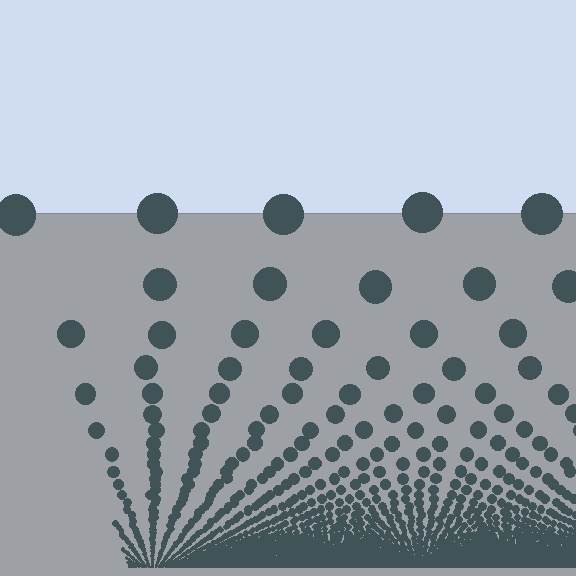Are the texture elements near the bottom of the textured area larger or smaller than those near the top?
Smaller. The gradient is inverted — elements near the bottom are smaller and denser.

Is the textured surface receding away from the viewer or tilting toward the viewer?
The surface appears to tilt toward the viewer. Texture elements get larger and sparser toward the top.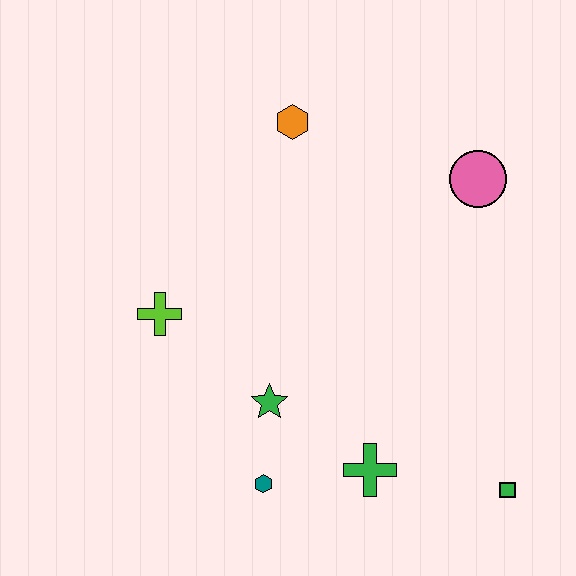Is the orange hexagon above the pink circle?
Yes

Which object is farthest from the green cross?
The orange hexagon is farthest from the green cross.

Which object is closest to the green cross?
The teal hexagon is closest to the green cross.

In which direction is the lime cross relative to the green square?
The lime cross is to the left of the green square.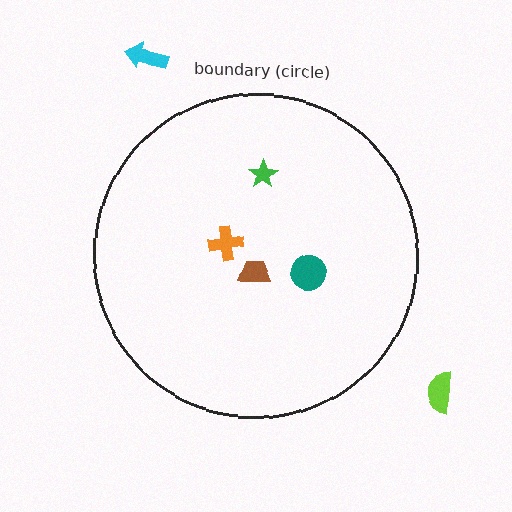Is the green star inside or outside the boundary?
Inside.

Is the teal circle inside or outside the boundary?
Inside.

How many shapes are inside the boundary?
4 inside, 2 outside.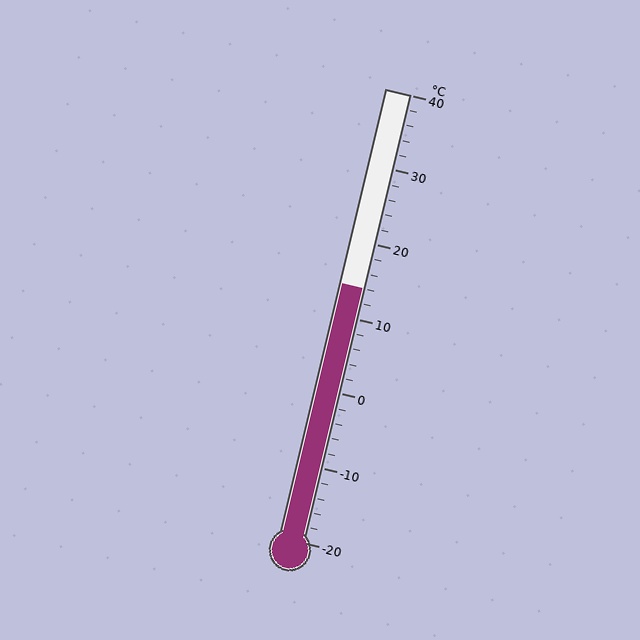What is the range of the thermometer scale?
The thermometer scale ranges from -20°C to 40°C.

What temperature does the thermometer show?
The thermometer shows approximately 14°C.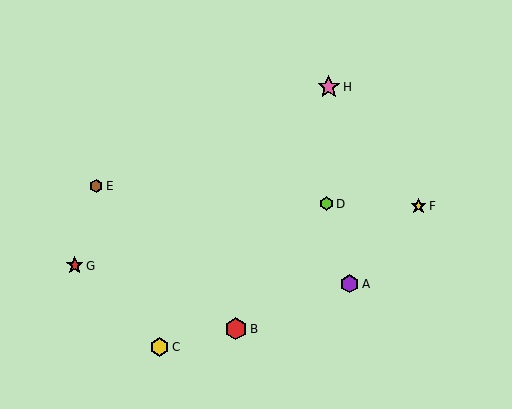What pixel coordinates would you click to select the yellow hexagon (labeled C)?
Click at (159, 347) to select the yellow hexagon C.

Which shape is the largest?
The pink star (labeled H) is the largest.